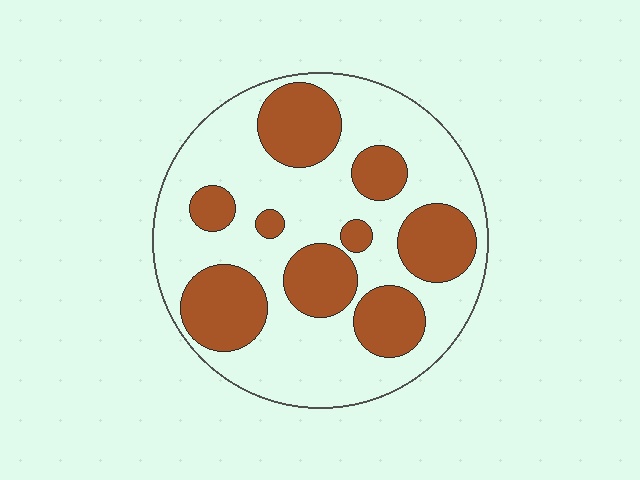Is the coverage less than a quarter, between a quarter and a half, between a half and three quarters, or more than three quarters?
Between a quarter and a half.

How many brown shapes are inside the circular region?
9.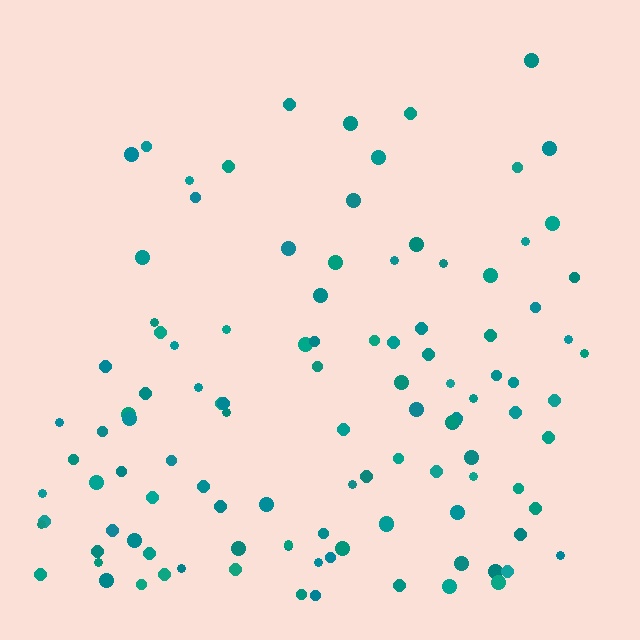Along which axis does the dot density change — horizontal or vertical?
Vertical.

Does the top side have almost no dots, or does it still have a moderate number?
Still a moderate number, just noticeably fewer than the bottom.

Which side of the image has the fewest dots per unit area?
The top.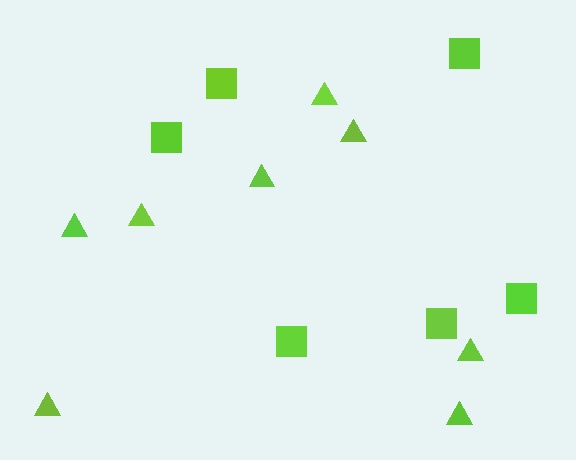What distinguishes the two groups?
There are 2 groups: one group of triangles (8) and one group of squares (6).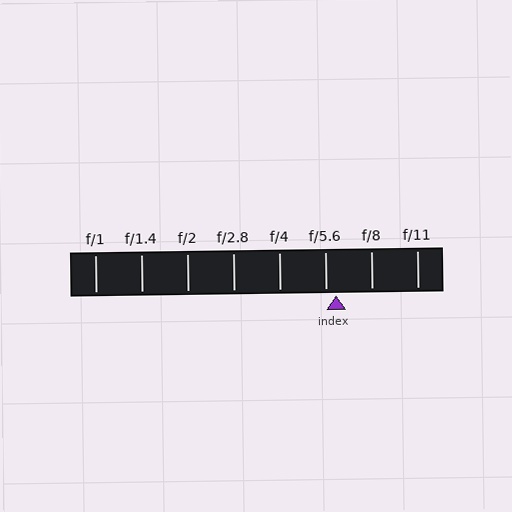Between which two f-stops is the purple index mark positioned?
The index mark is between f/5.6 and f/8.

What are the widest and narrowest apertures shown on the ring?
The widest aperture shown is f/1 and the narrowest is f/11.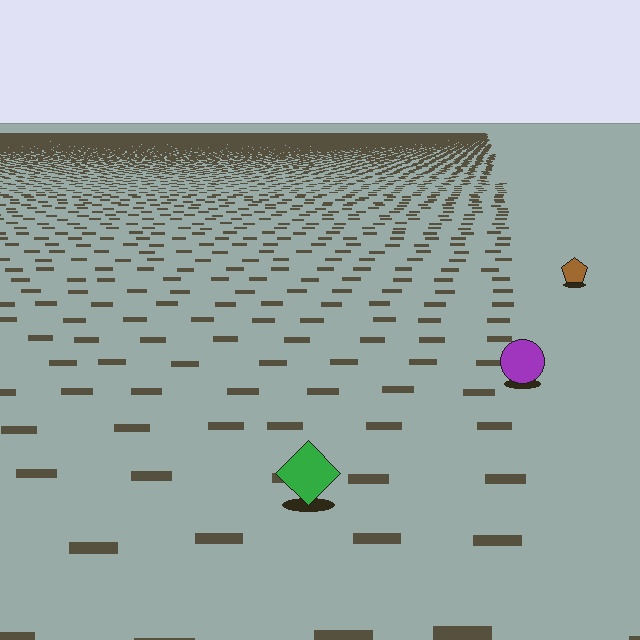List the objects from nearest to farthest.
From nearest to farthest: the green diamond, the purple circle, the brown pentagon.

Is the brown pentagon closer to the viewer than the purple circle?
No. The purple circle is closer — you can tell from the texture gradient: the ground texture is coarser near it.